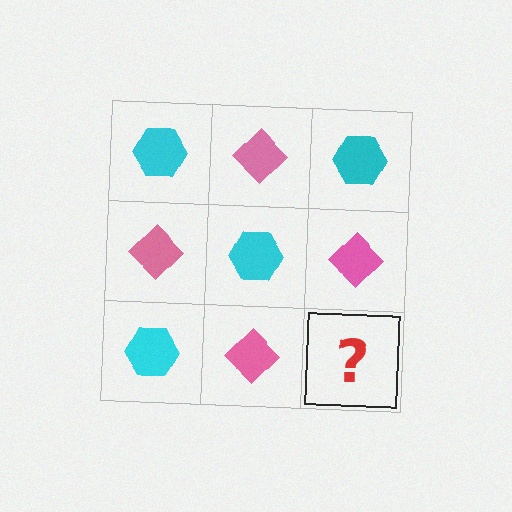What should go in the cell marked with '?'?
The missing cell should contain a cyan hexagon.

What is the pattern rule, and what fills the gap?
The rule is that it alternates cyan hexagon and pink diamond in a checkerboard pattern. The gap should be filled with a cyan hexagon.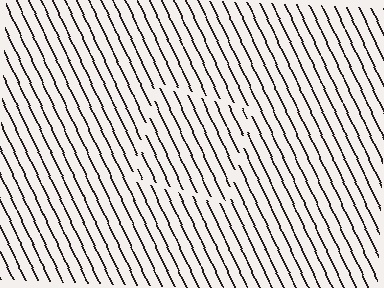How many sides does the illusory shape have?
4 sides — the line-ends trace a square.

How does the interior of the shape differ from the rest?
The interior of the shape contains the same grating, shifted by half a period — the contour is defined by the phase discontinuity where line-ends from the inner and outer gratings abut.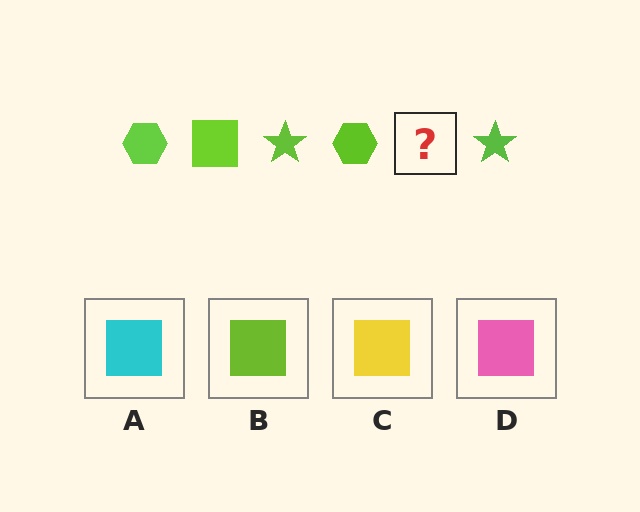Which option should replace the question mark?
Option B.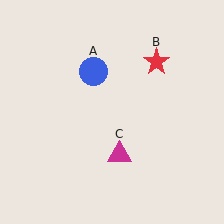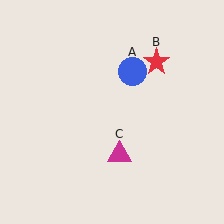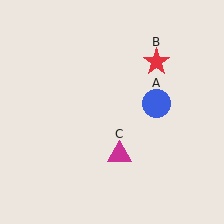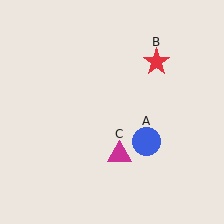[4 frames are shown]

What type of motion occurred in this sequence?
The blue circle (object A) rotated clockwise around the center of the scene.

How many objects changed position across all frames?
1 object changed position: blue circle (object A).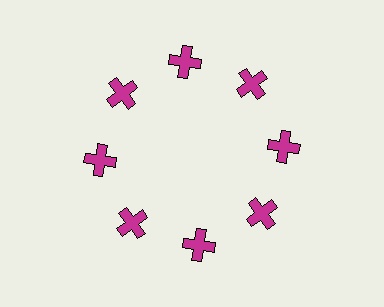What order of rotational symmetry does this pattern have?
This pattern has 8-fold rotational symmetry.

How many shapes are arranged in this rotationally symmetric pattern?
There are 8 shapes, arranged in 8 groups of 1.